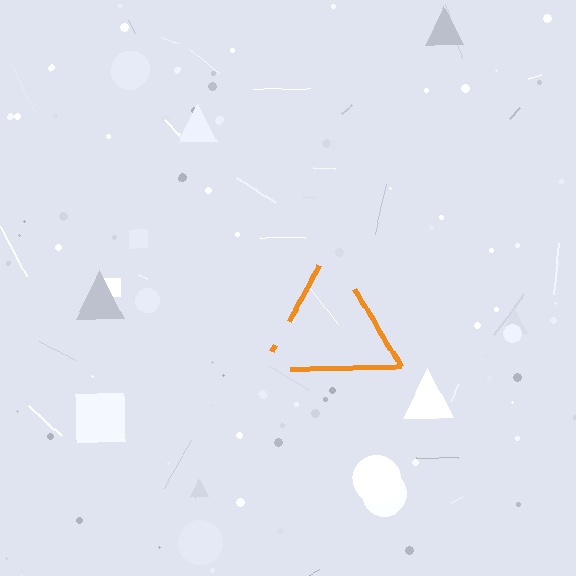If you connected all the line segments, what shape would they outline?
They would outline a triangle.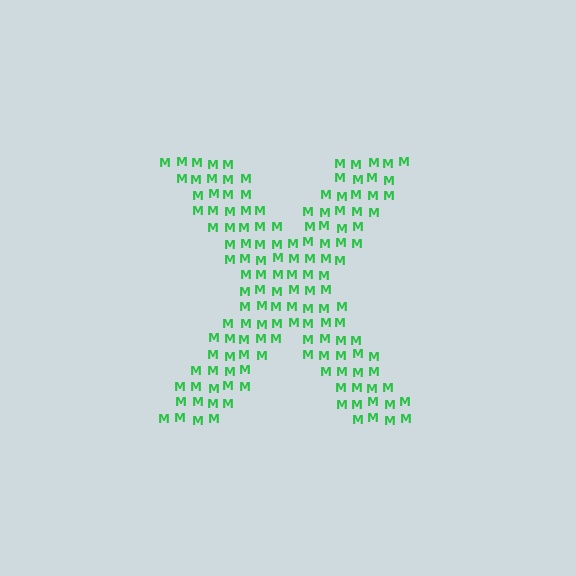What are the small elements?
The small elements are letter M's.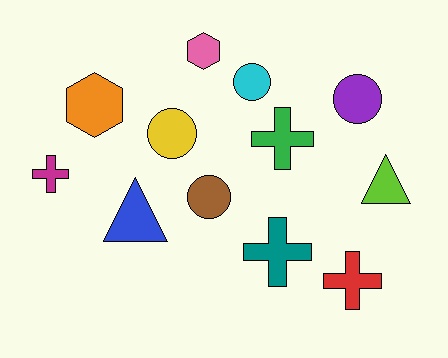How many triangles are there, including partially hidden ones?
There are 2 triangles.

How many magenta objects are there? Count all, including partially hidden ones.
There is 1 magenta object.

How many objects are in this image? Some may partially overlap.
There are 12 objects.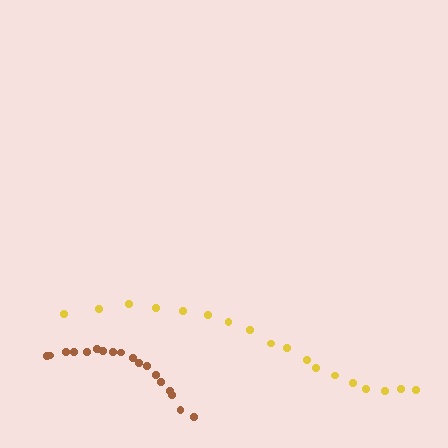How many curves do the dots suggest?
There are 2 distinct paths.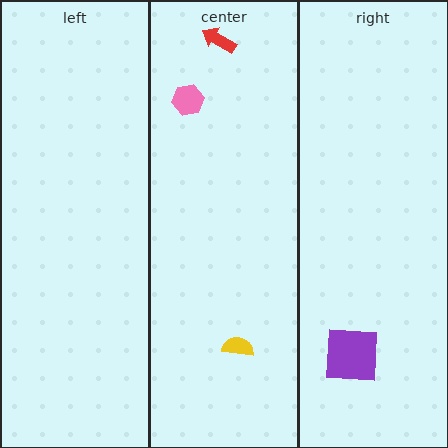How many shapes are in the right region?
1.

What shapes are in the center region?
The yellow semicircle, the red arrow, the pink hexagon.